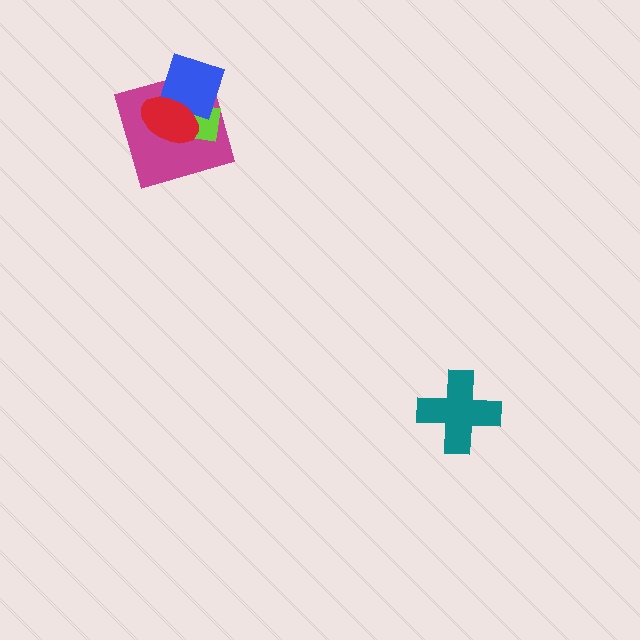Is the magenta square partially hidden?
Yes, it is partially covered by another shape.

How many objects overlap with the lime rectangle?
3 objects overlap with the lime rectangle.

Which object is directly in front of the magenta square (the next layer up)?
The lime rectangle is directly in front of the magenta square.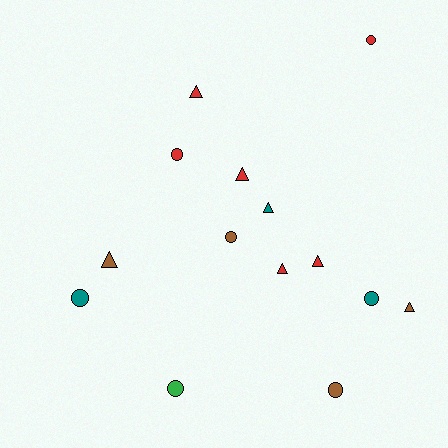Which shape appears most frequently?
Triangle, with 7 objects.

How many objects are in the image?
There are 14 objects.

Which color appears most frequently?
Red, with 6 objects.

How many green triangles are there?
There are no green triangles.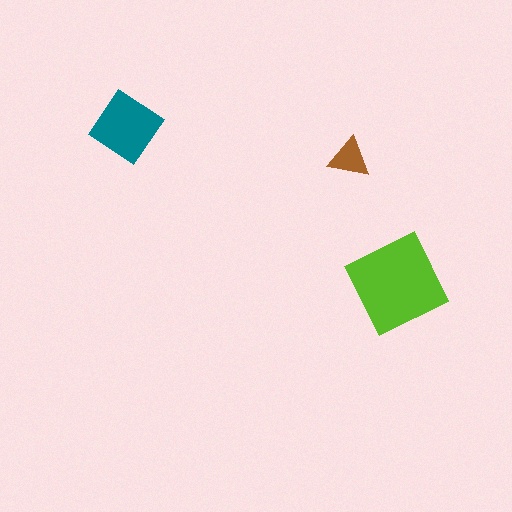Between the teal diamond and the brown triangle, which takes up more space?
The teal diamond.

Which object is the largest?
The lime diamond.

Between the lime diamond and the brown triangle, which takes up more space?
The lime diamond.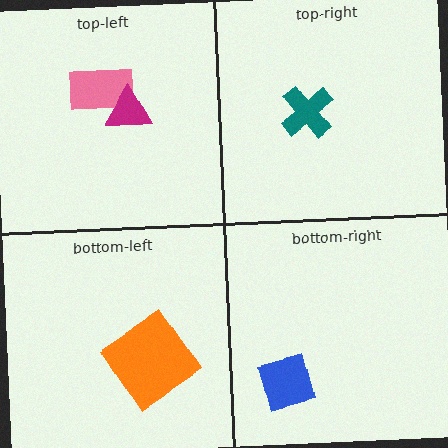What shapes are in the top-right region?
The teal cross.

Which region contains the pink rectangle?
The top-left region.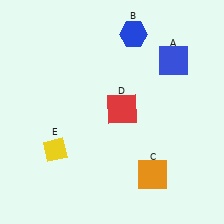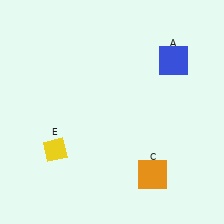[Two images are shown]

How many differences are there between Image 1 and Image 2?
There are 2 differences between the two images.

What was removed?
The red square (D), the blue hexagon (B) were removed in Image 2.